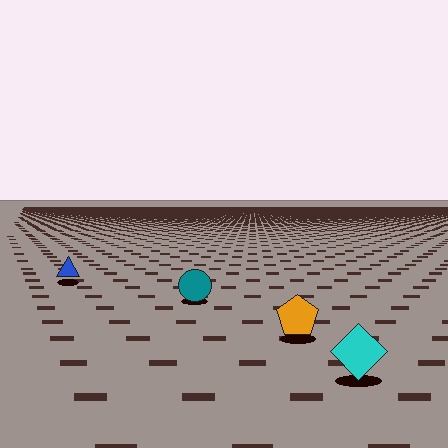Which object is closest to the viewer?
The cyan diamond is closest. The texture marks near it are larger and more spread out.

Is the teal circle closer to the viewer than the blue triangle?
Yes. The teal circle is closer — you can tell from the texture gradient: the ground texture is coarser near it.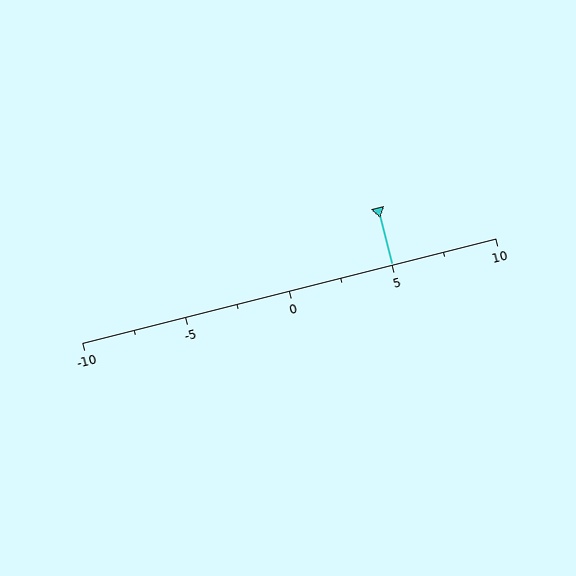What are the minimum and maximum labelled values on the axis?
The axis runs from -10 to 10.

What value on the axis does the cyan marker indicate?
The marker indicates approximately 5.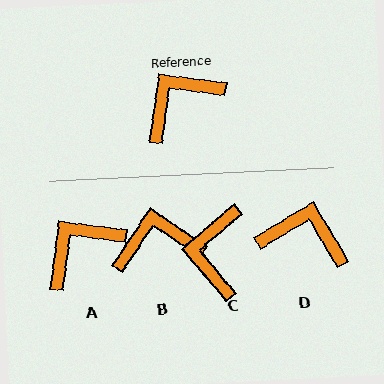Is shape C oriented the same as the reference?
No, it is off by about 48 degrees.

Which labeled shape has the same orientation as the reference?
A.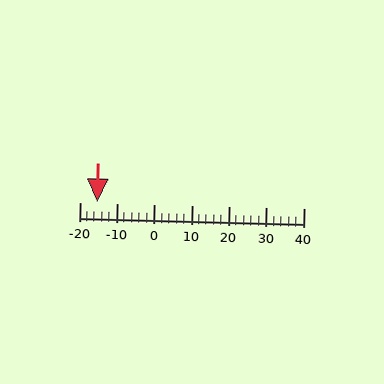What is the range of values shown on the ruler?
The ruler shows values from -20 to 40.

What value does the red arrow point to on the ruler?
The red arrow points to approximately -15.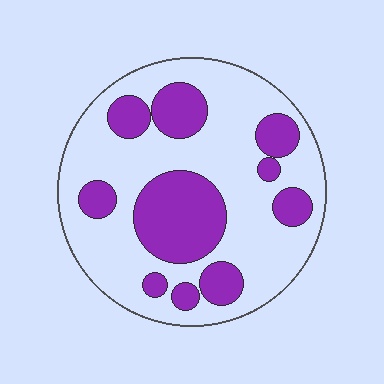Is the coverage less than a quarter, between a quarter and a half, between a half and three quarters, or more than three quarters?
Between a quarter and a half.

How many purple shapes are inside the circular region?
10.